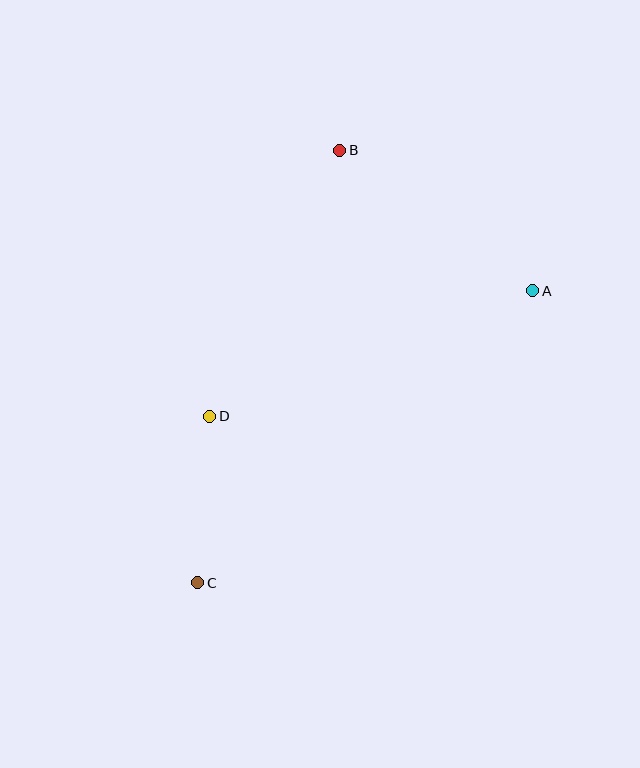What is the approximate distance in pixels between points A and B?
The distance between A and B is approximately 238 pixels.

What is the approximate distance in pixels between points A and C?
The distance between A and C is approximately 444 pixels.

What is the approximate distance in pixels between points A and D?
The distance between A and D is approximately 346 pixels.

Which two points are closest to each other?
Points C and D are closest to each other.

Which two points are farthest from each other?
Points B and C are farthest from each other.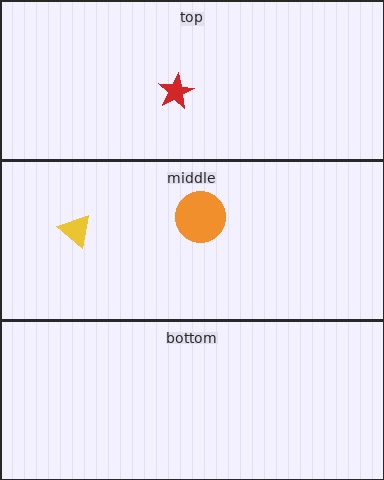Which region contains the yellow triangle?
The middle region.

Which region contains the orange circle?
The middle region.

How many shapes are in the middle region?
2.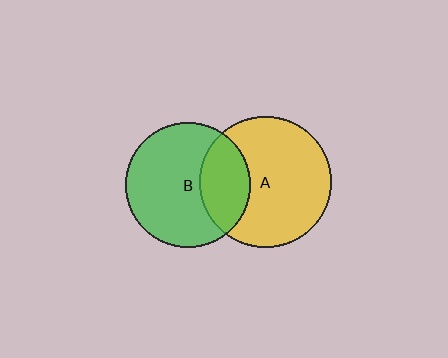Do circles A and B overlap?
Yes.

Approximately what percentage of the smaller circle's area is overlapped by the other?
Approximately 30%.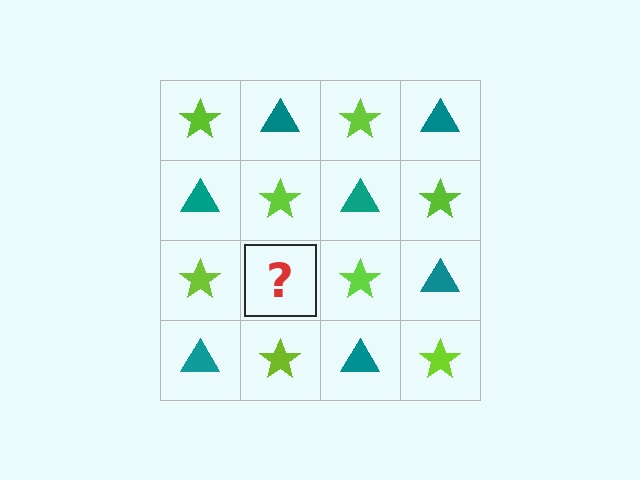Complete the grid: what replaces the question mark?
The question mark should be replaced with a teal triangle.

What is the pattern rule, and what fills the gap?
The rule is that it alternates lime star and teal triangle in a checkerboard pattern. The gap should be filled with a teal triangle.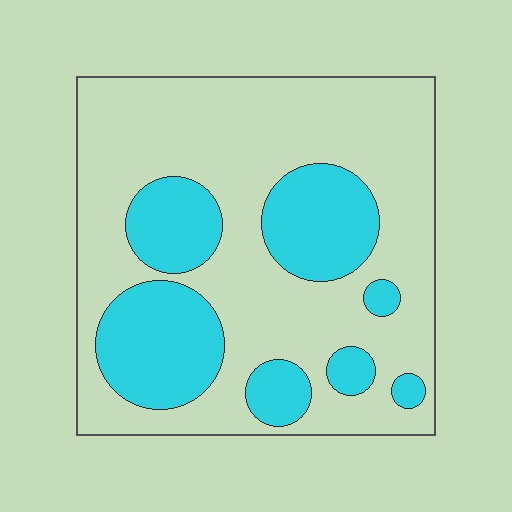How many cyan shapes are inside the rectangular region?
7.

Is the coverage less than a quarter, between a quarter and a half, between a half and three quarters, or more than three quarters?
Between a quarter and a half.